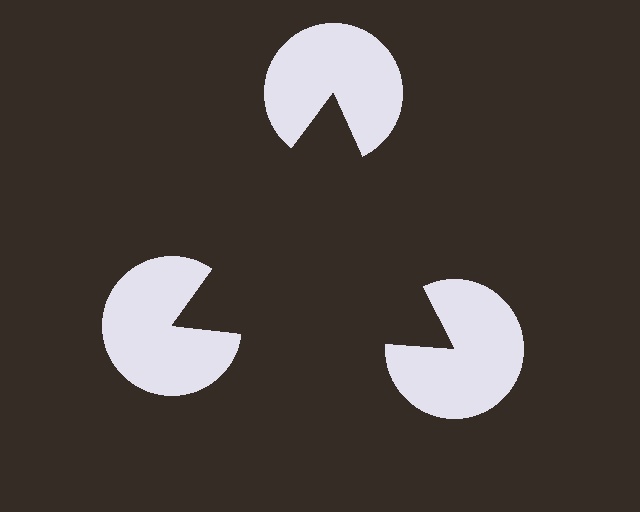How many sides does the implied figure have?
3 sides.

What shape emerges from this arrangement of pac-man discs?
An illusory triangle — its edges are inferred from the aligned wedge cuts in the pac-man discs, not physically drawn.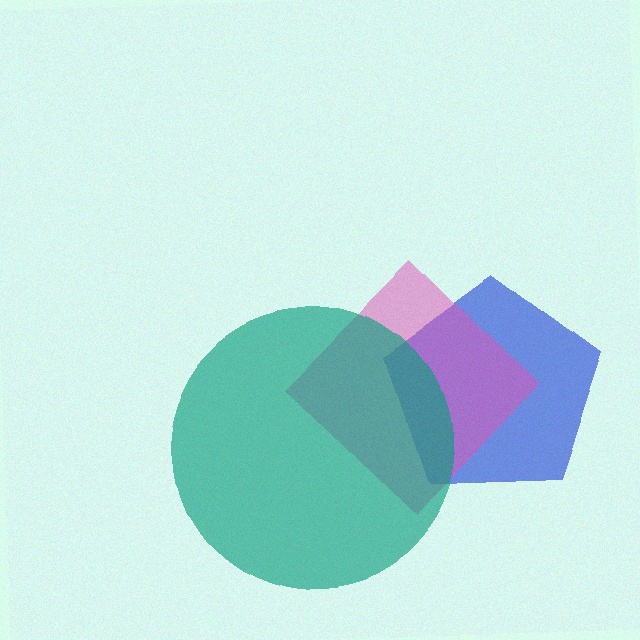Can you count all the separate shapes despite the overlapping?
Yes, there are 3 separate shapes.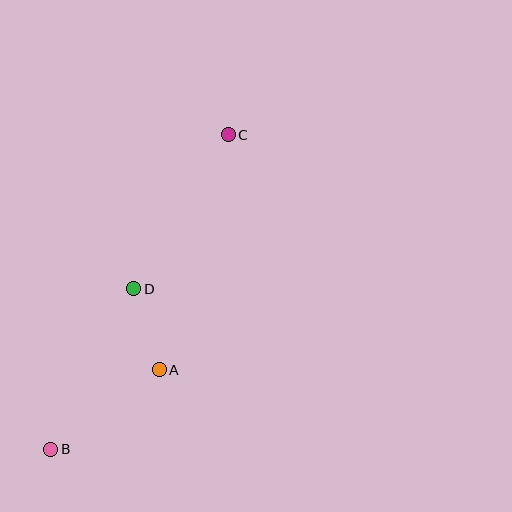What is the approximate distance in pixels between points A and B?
The distance between A and B is approximately 135 pixels.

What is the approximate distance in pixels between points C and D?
The distance between C and D is approximately 181 pixels.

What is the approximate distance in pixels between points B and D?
The distance between B and D is approximately 181 pixels.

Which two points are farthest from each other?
Points B and C are farthest from each other.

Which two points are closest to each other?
Points A and D are closest to each other.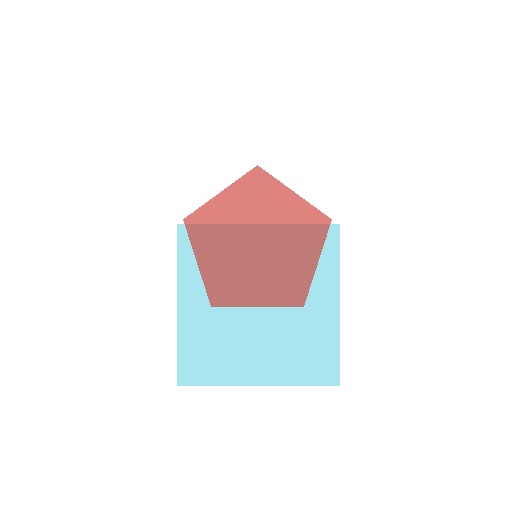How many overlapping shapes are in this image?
There are 2 overlapping shapes in the image.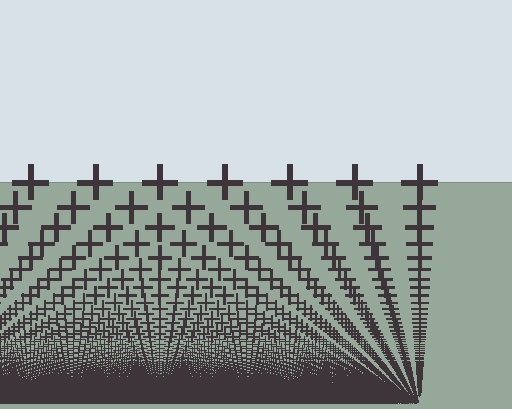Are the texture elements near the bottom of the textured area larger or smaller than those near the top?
Smaller. The gradient is inverted — elements near the bottom are smaller and denser.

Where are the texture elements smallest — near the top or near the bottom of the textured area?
Near the bottom.